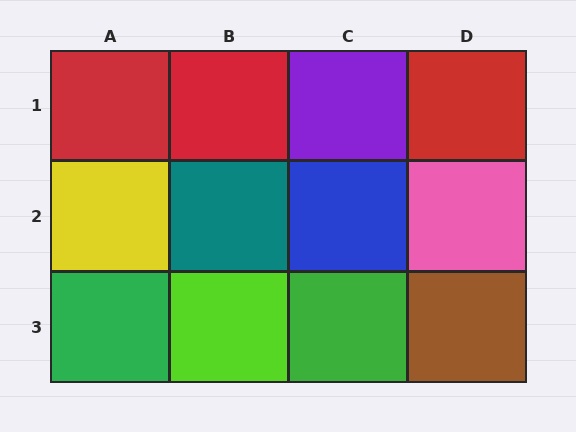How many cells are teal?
1 cell is teal.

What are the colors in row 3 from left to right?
Green, lime, green, brown.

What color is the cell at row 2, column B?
Teal.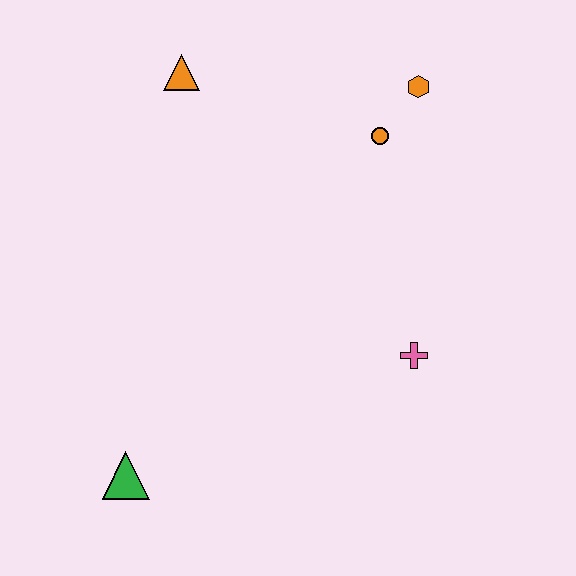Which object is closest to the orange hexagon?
The orange circle is closest to the orange hexagon.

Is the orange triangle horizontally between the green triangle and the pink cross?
Yes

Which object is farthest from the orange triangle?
The green triangle is farthest from the orange triangle.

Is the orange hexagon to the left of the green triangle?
No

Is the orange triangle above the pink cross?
Yes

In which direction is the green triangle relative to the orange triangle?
The green triangle is below the orange triangle.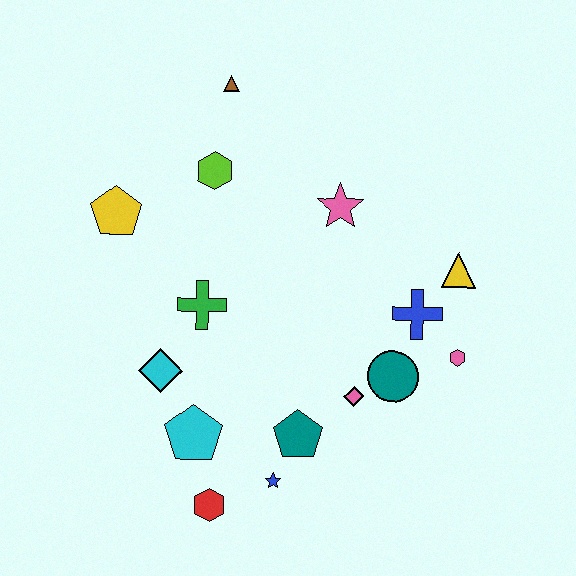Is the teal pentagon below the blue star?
No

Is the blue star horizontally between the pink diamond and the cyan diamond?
Yes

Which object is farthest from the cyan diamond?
The yellow triangle is farthest from the cyan diamond.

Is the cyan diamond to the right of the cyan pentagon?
No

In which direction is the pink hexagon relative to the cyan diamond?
The pink hexagon is to the right of the cyan diamond.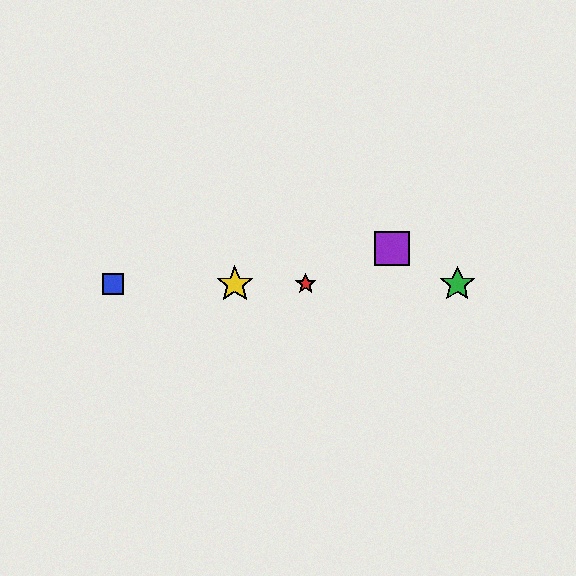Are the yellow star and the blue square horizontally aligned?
Yes, both are at y≈284.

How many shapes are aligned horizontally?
4 shapes (the red star, the blue square, the green star, the yellow star) are aligned horizontally.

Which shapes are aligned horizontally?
The red star, the blue square, the green star, the yellow star are aligned horizontally.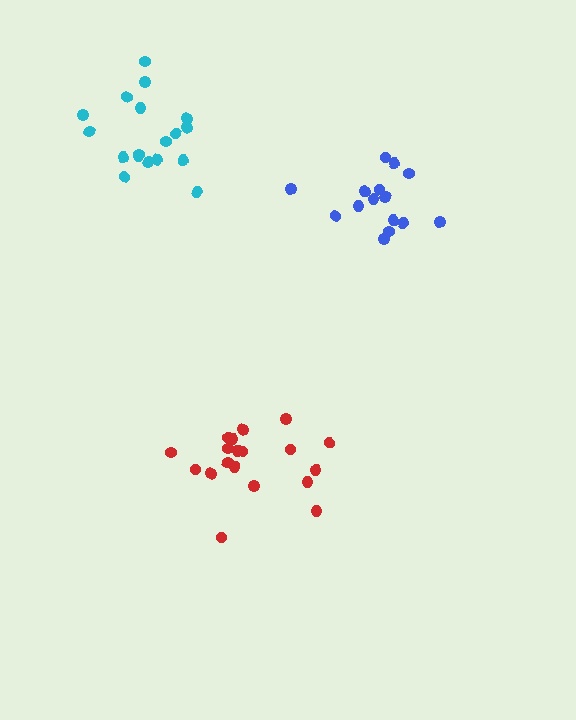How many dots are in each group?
Group 1: 15 dots, Group 2: 18 dots, Group 3: 19 dots (52 total).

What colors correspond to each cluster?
The clusters are colored: blue, cyan, red.